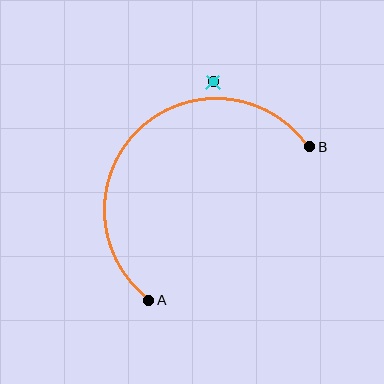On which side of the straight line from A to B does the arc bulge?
The arc bulges above and to the left of the straight line connecting A and B.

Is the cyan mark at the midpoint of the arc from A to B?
No — the cyan mark does not lie on the arc at all. It sits slightly outside the curve.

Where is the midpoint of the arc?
The arc midpoint is the point on the curve farthest from the straight line joining A and B. It sits above and to the left of that line.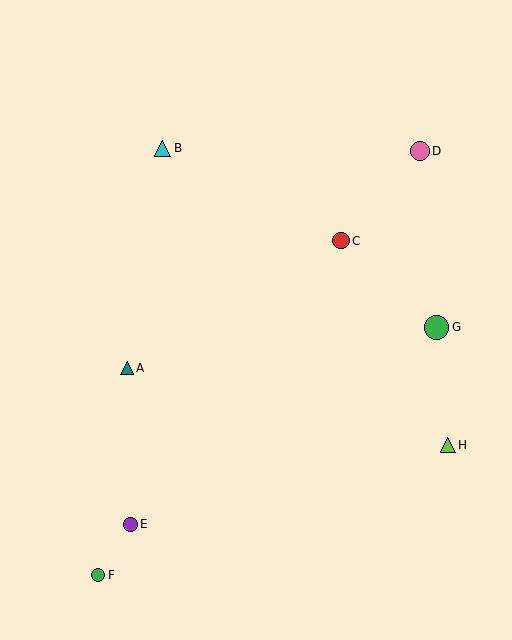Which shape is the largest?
The green circle (labeled G) is the largest.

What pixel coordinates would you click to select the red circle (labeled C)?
Click at (341, 241) to select the red circle C.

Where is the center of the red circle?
The center of the red circle is at (341, 241).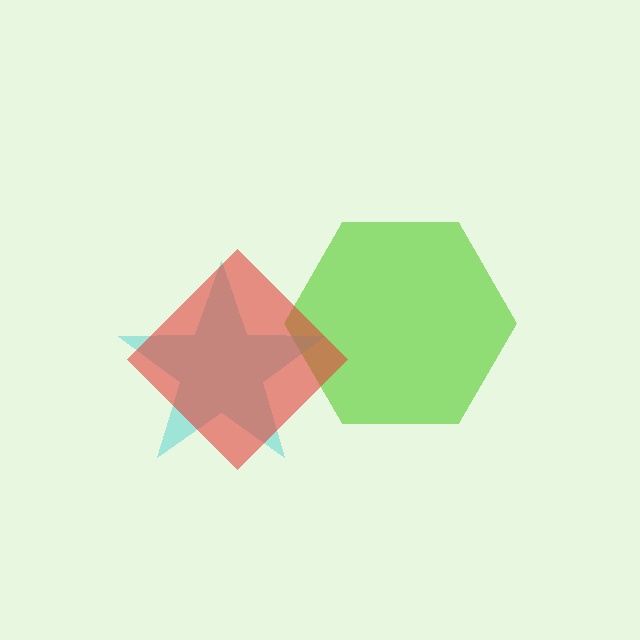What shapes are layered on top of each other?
The layered shapes are: a lime hexagon, a cyan star, a red diamond.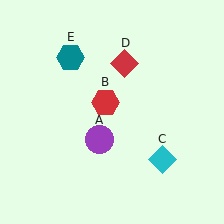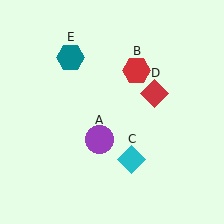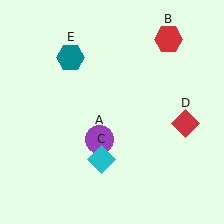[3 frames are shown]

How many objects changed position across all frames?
3 objects changed position: red hexagon (object B), cyan diamond (object C), red diamond (object D).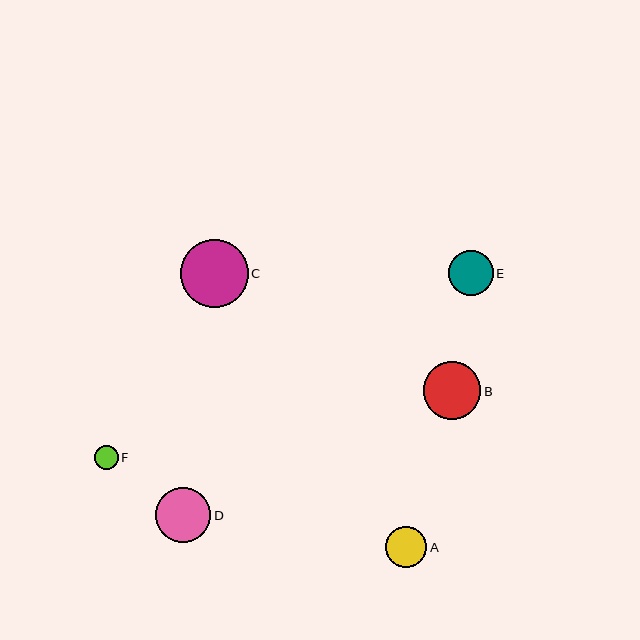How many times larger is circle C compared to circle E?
Circle C is approximately 1.5 times the size of circle E.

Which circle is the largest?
Circle C is the largest with a size of approximately 68 pixels.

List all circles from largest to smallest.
From largest to smallest: C, B, D, E, A, F.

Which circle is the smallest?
Circle F is the smallest with a size of approximately 23 pixels.